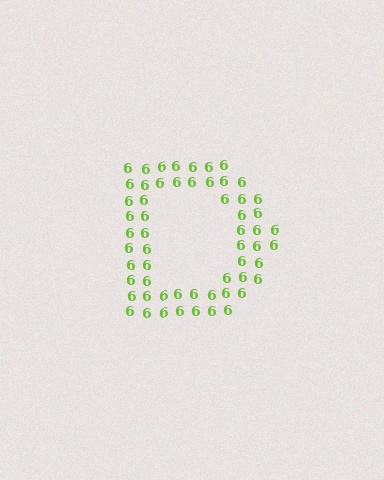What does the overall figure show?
The overall figure shows the letter D.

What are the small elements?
The small elements are digit 6's.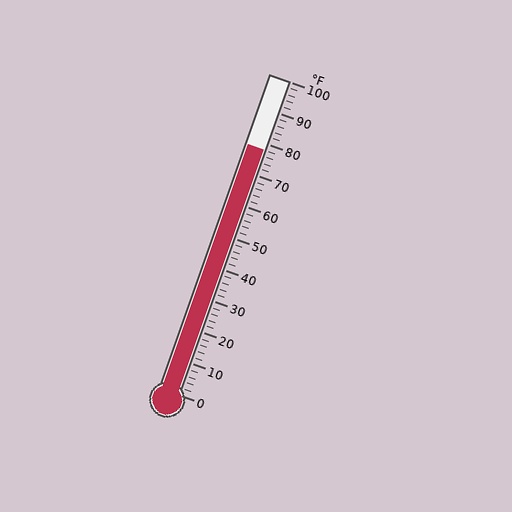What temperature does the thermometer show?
The thermometer shows approximately 78°F.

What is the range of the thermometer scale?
The thermometer scale ranges from 0°F to 100°F.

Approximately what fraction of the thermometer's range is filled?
The thermometer is filled to approximately 80% of its range.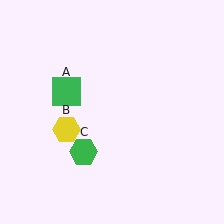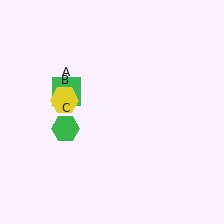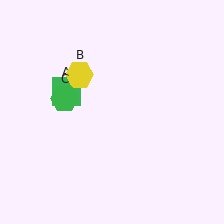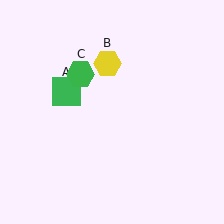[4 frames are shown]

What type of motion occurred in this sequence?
The yellow hexagon (object B), green hexagon (object C) rotated clockwise around the center of the scene.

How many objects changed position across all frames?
2 objects changed position: yellow hexagon (object B), green hexagon (object C).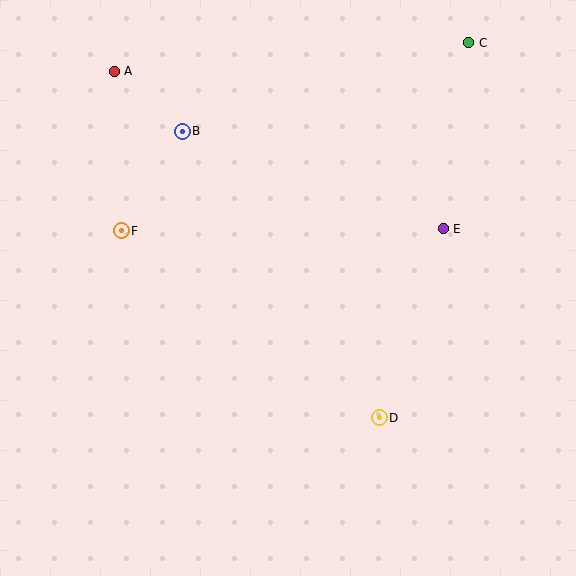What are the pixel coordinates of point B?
Point B is at (182, 131).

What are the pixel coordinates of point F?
Point F is at (121, 231).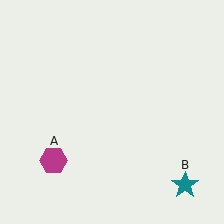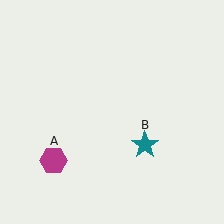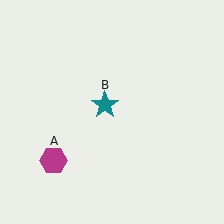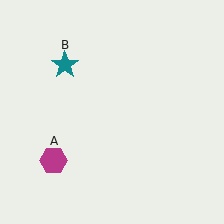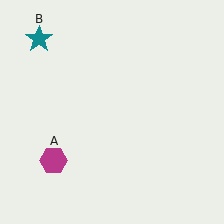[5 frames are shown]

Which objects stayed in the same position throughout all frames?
Magenta hexagon (object A) remained stationary.